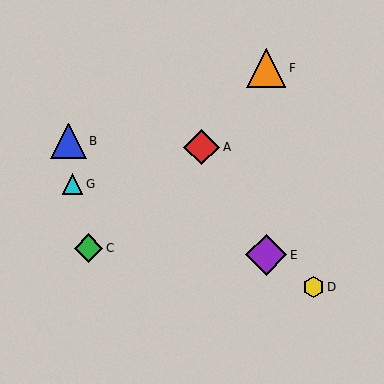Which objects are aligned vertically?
Objects E, F are aligned vertically.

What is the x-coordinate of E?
Object E is at x≈266.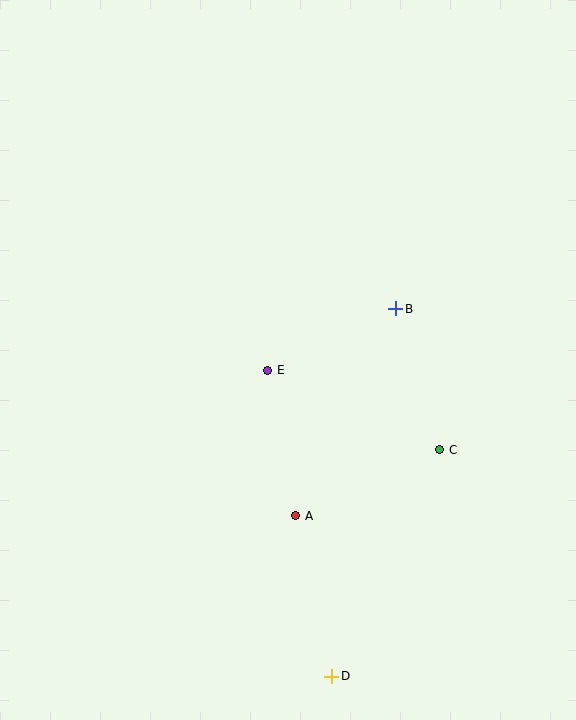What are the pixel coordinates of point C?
Point C is at (440, 450).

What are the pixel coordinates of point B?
Point B is at (396, 309).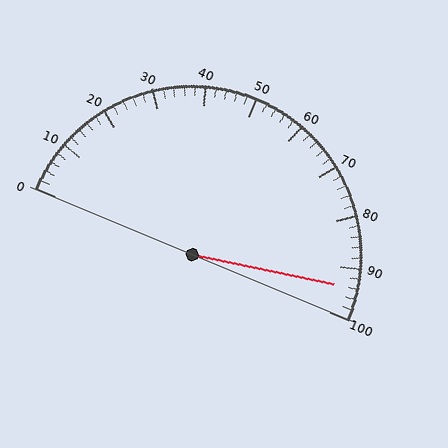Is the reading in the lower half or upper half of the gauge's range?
The reading is in the upper half of the range (0 to 100).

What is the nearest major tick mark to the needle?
The nearest major tick mark is 90.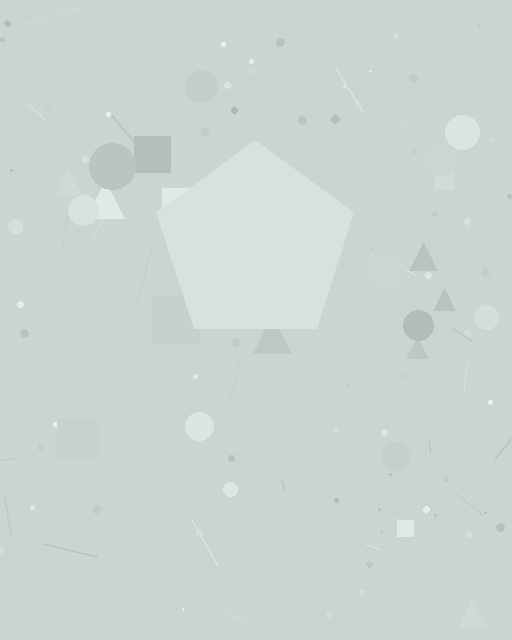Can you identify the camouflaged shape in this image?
The camouflaged shape is a pentagon.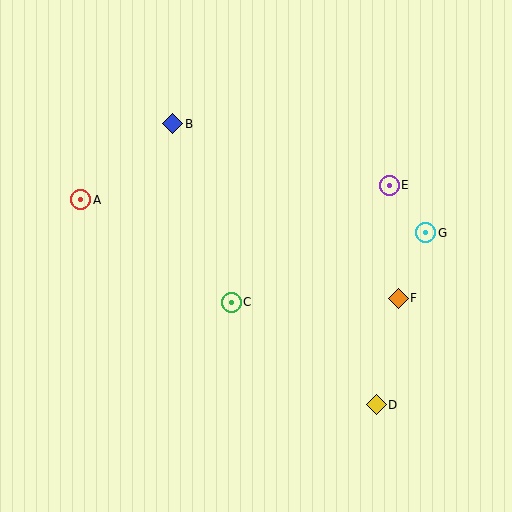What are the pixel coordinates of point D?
Point D is at (376, 405).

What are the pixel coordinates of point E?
Point E is at (389, 185).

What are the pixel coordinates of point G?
Point G is at (426, 233).